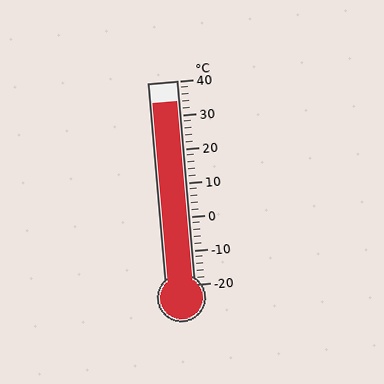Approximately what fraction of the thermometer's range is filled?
The thermometer is filled to approximately 90% of its range.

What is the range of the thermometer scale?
The thermometer scale ranges from -20°C to 40°C.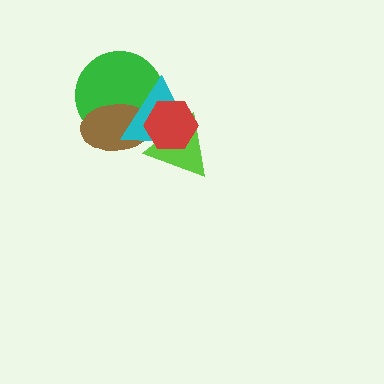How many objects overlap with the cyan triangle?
4 objects overlap with the cyan triangle.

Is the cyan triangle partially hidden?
Yes, it is partially covered by another shape.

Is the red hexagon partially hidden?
No, no other shape covers it.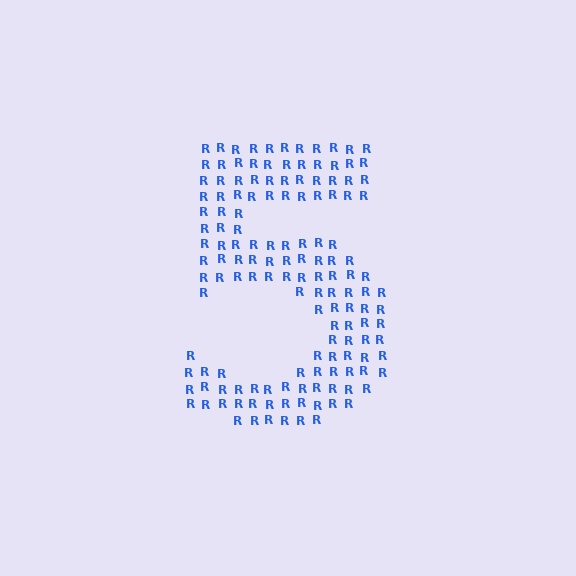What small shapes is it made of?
It is made of small letter R's.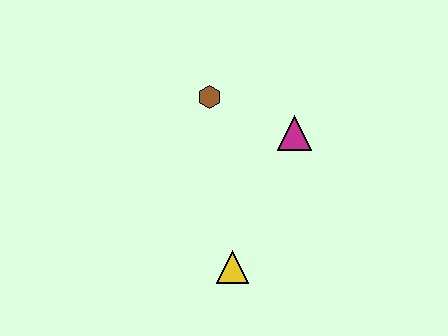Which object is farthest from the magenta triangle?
The yellow triangle is farthest from the magenta triangle.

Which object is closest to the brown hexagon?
The magenta triangle is closest to the brown hexagon.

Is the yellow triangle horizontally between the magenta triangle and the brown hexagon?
Yes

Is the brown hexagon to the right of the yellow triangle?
No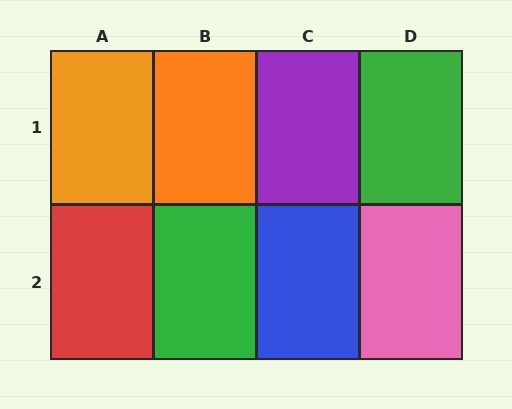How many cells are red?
1 cell is red.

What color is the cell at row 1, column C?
Purple.